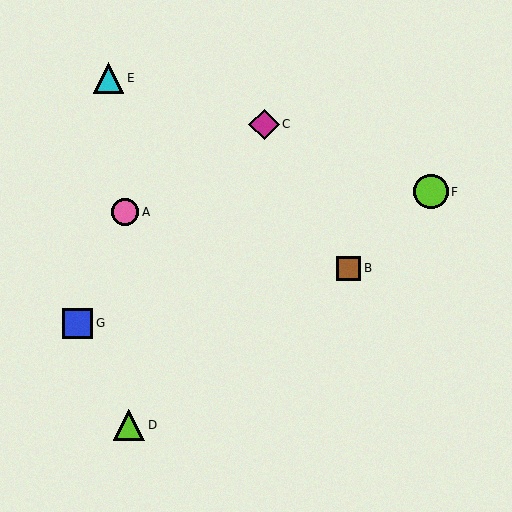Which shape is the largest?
The lime circle (labeled F) is the largest.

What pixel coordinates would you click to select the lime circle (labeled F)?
Click at (431, 192) to select the lime circle F.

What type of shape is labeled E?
Shape E is a cyan triangle.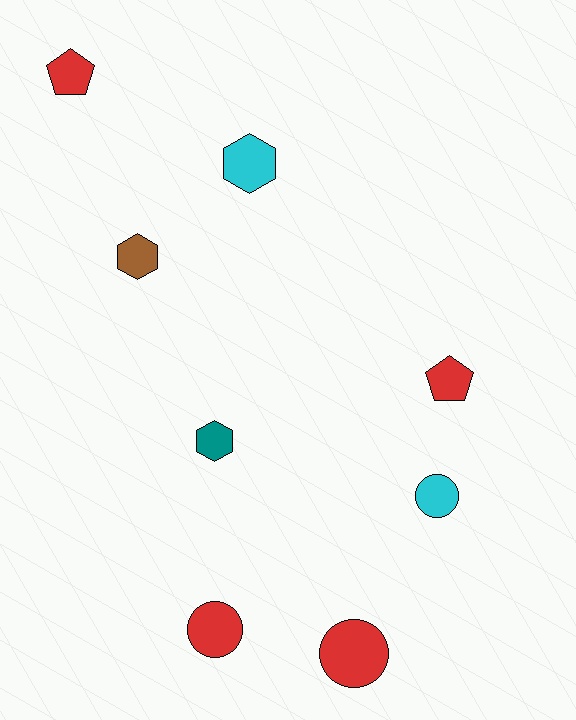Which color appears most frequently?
Red, with 4 objects.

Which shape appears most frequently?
Hexagon, with 3 objects.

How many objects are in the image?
There are 8 objects.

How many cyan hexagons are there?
There is 1 cyan hexagon.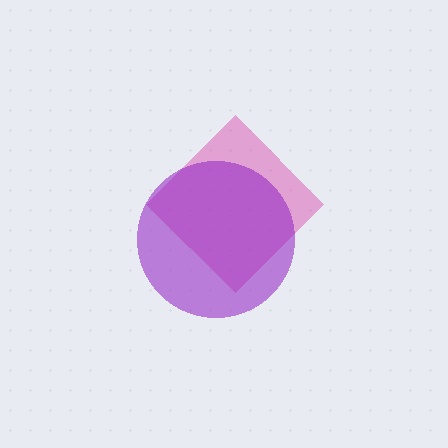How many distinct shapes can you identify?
There are 2 distinct shapes: a magenta diamond, a purple circle.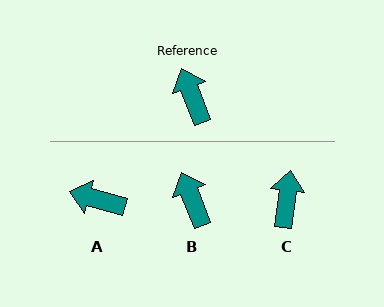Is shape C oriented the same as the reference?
No, it is off by about 27 degrees.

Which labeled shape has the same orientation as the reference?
B.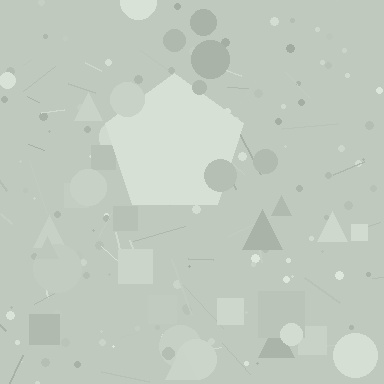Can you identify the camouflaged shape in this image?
The camouflaged shape is a pentagon.